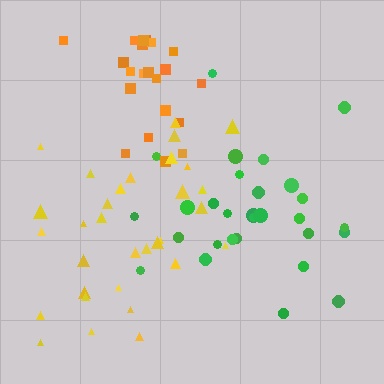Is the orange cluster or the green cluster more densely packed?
Orange.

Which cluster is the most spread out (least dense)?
Green.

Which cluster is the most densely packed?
Orange.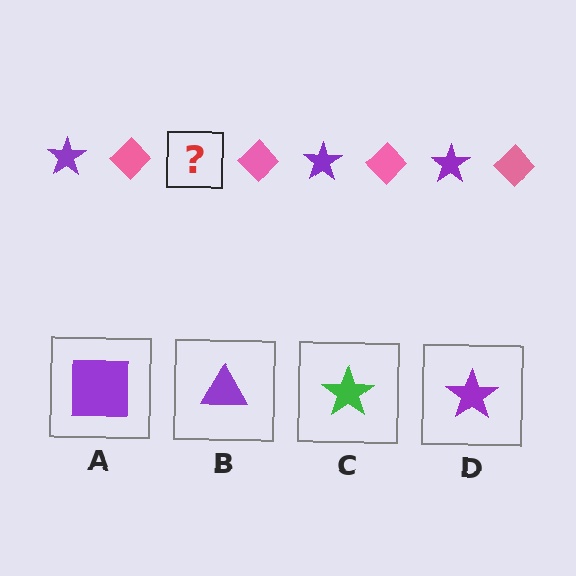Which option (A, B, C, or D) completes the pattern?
D.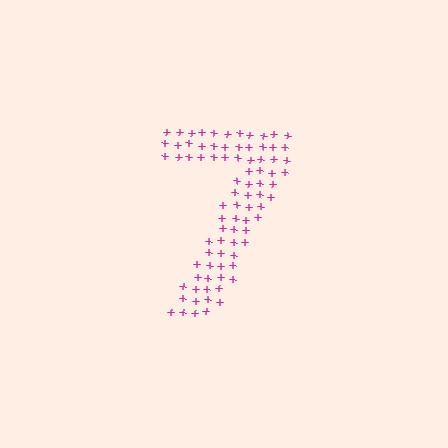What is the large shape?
The large shape is the digit 7.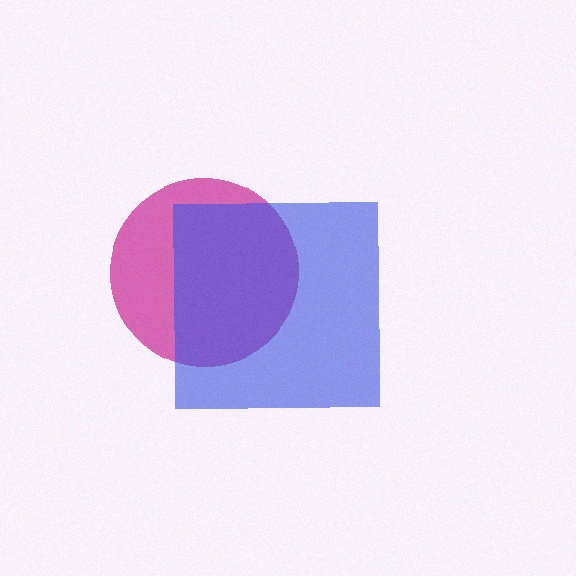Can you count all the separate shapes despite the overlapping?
Yes, there are 2 separate shapes.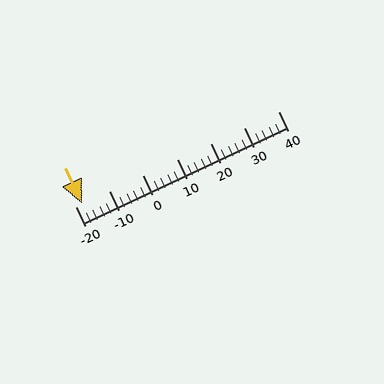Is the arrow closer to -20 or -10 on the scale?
The arrow is closer to -20.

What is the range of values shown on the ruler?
The ruler shows values from -20 to 40.